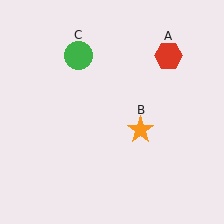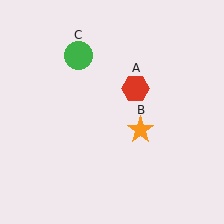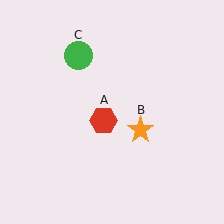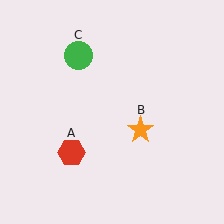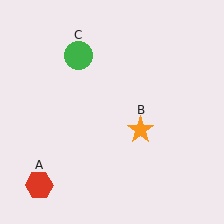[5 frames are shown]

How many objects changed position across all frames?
1 object changed position: red hexagon (object A).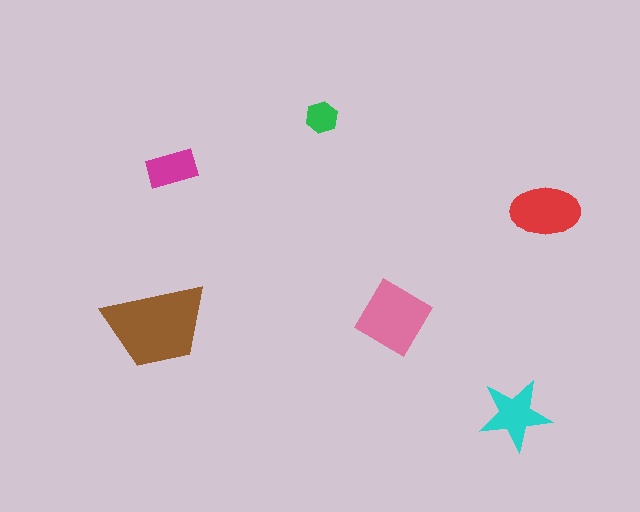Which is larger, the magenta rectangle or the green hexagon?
The magenta rectangle.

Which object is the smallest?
The green hexagon.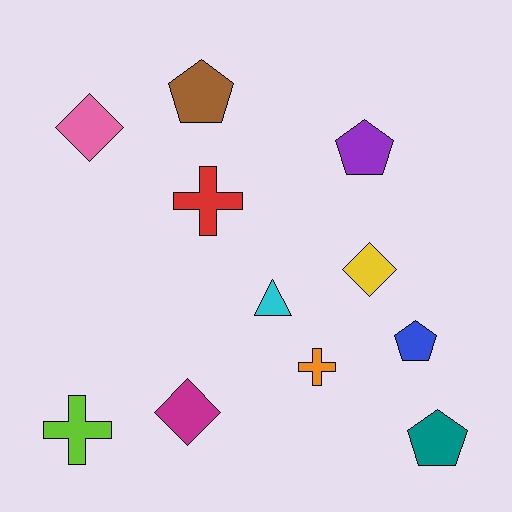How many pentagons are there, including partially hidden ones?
There are 4 pentagons.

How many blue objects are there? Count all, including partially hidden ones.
There is 1 blue object.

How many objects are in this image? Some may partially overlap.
There are 11 objects.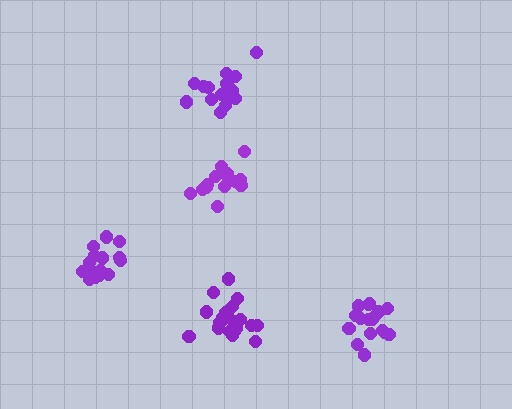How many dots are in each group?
Group 1: 18 dots, Group 2: 15 dots, Group 3: 17 dots, Group 4: 21 dots, Group 5: 15 dots (86 total).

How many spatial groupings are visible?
There are 5 spatial groupings.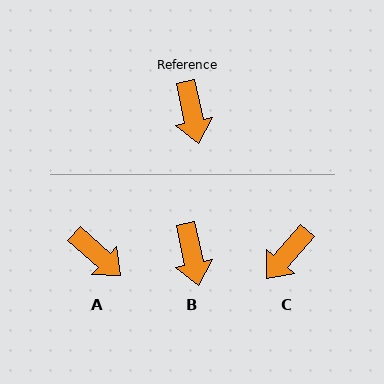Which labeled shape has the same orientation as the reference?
B.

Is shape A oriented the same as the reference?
No, it is off by about 36 degrees.